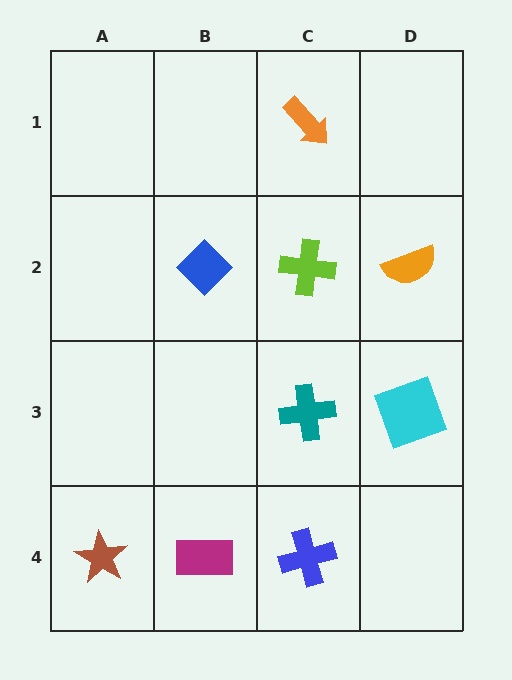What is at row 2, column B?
A blue diamond.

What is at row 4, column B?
A magenta rectangle.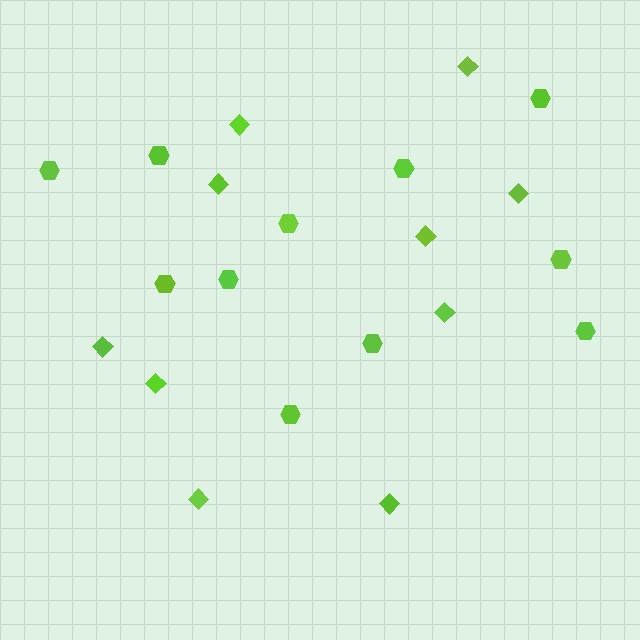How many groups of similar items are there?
There are 2 groups: one group of hexagons (11) and one group of diamonds (10).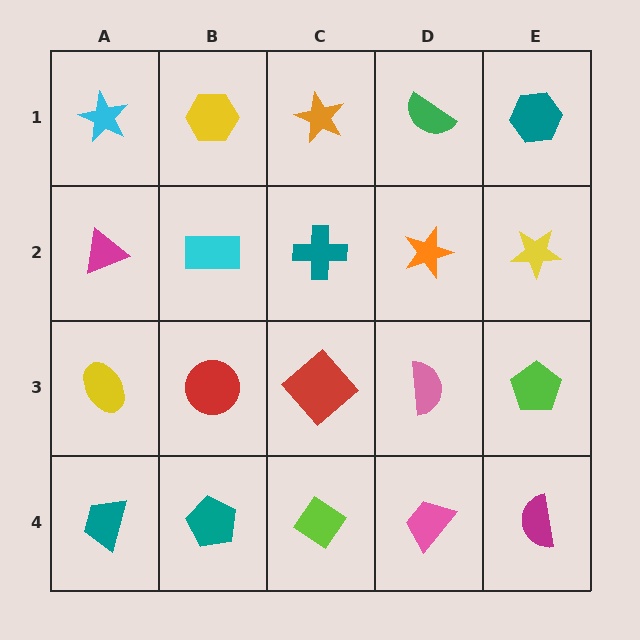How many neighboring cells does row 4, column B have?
3.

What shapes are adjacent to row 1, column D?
An orange star (row 2, column D), an orange star (row 1, column C), a teal hexagon (row 1, column E).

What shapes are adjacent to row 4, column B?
A red circle (row 3, column B), a teal trapezoid (row 4, column A), a lime diamond (row 4, column C).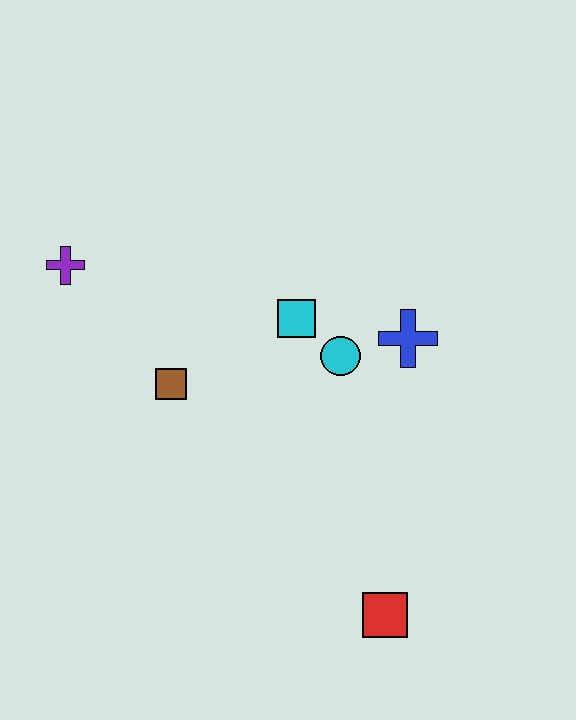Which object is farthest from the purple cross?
The red square is farthest from the purple cross.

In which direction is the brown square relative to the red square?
The brown square is above the red square.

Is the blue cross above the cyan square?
No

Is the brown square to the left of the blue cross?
Yes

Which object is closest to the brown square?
The cyan square is closest to the brown square.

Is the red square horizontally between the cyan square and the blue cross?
Yes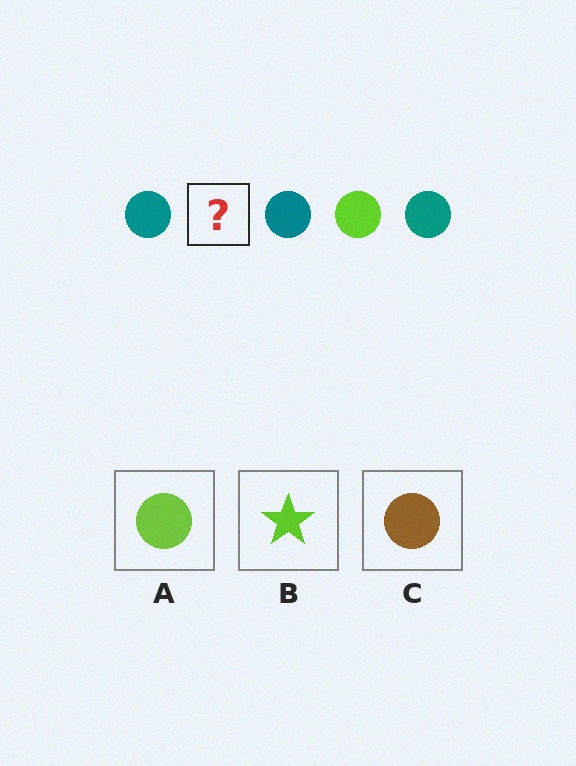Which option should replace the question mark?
Option A.